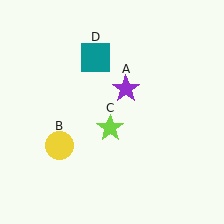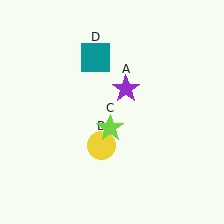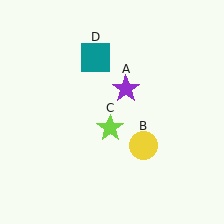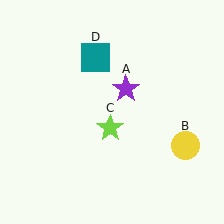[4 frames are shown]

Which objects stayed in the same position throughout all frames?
Purple star (object A) and lime star (object C) and teal square (object D) remained stationary.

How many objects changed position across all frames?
1 object changed position: yellow circle (object B).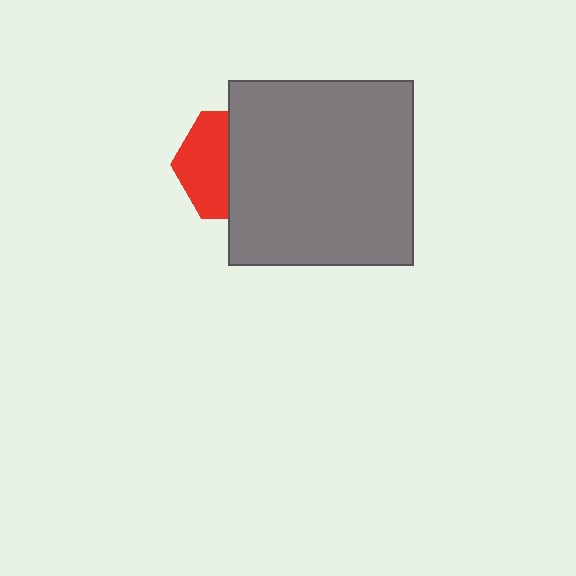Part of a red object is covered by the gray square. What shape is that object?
It is a hexagon.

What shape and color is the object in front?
The object in front is a gray square.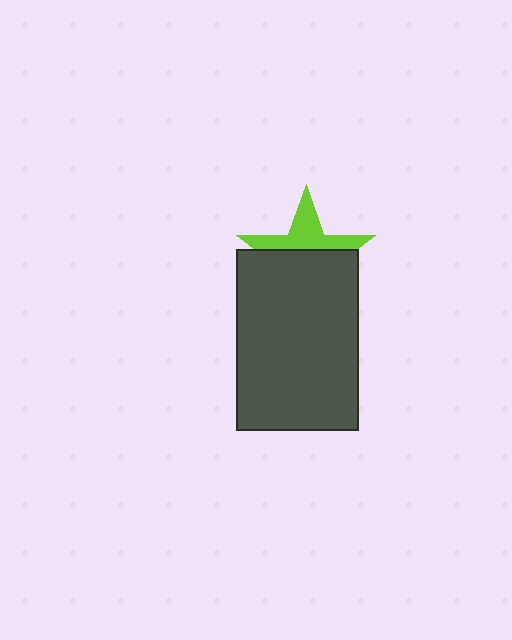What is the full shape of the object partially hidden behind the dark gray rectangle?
The partially hidden object is a lime star.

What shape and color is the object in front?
The object in front is a dark gray rectangle.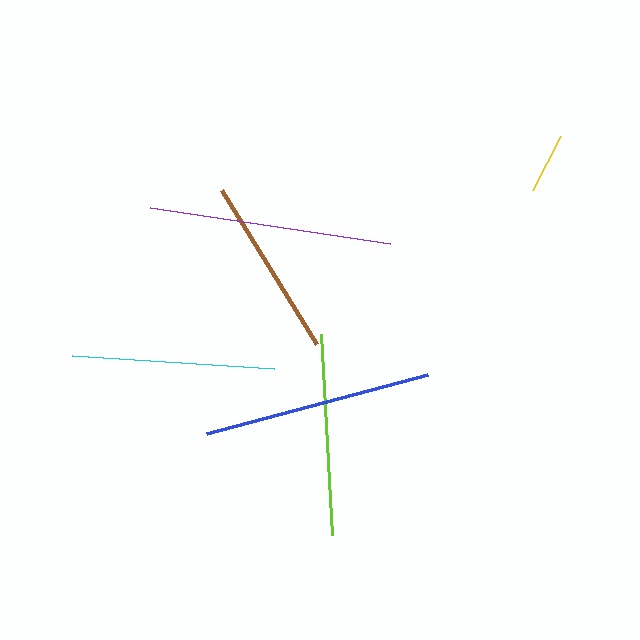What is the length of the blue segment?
The blue segment is approximately 229 pixels long.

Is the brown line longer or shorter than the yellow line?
The brown line is longer than the yellow line.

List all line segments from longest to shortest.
From longest to shortest: purple, blue, cyan, lime, brown, yellow.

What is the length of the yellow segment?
The yellow segment is approximately 61 pixels long.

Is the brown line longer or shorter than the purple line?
The purple line is longer than the brown line.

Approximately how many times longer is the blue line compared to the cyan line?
The blue line is approximately 1.1 times the length of the cyan line.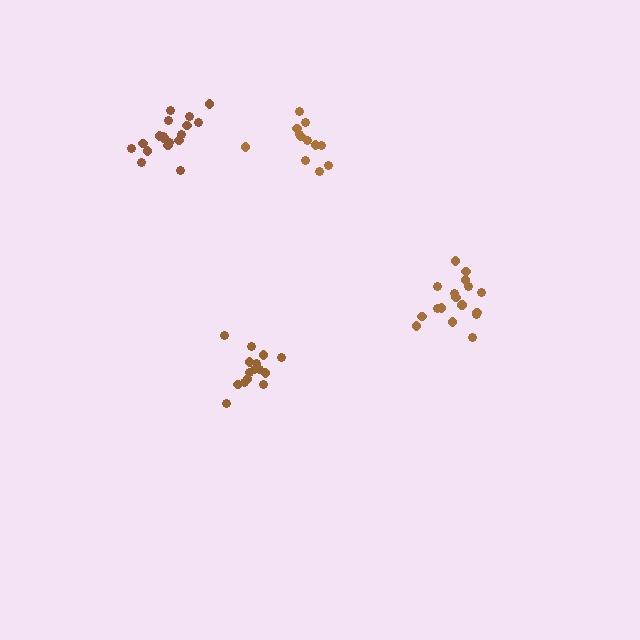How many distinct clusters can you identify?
There are 4 distinct clusters.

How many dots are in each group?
Group 1: 15 dots, Group 2: 18 dots, Group 3: 17 dots, Group 4: 12 dots (62 total).